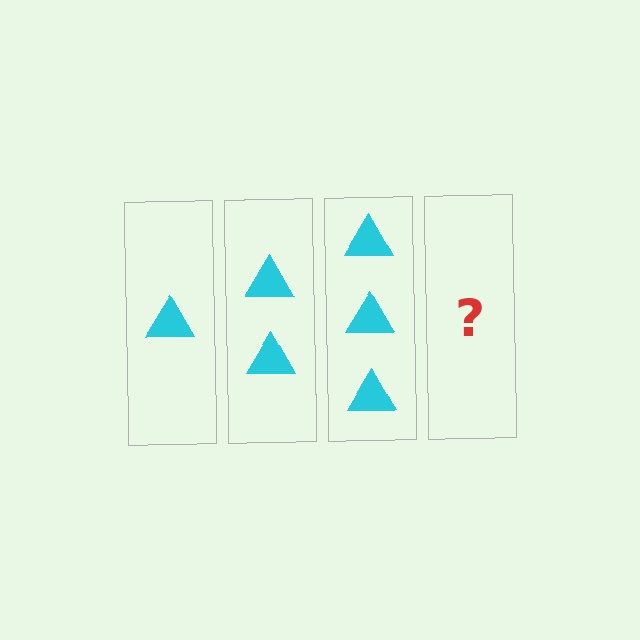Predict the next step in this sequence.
The next step is 4 triangles.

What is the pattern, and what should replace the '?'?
The pattern is that each step adds one more triangle. The '?' should be 4 triangles.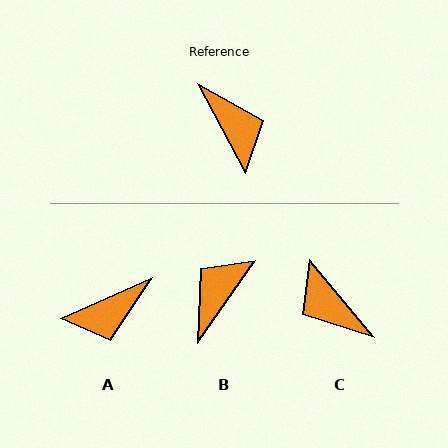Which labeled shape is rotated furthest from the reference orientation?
C, about 168 degrees away.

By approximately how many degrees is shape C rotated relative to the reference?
Approximately 168 degrees clockwise.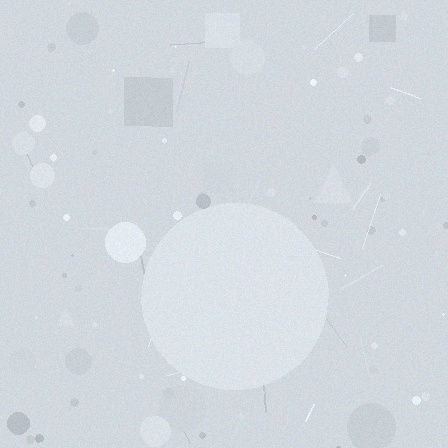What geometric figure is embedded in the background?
A circle is embedded in the background.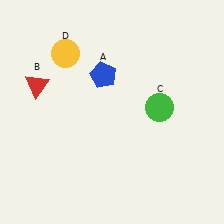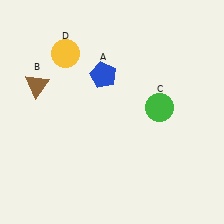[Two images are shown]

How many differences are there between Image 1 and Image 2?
There is 1 difference between the two images.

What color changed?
The triangle (B) changed from red in Image 1 to brown in Image 2.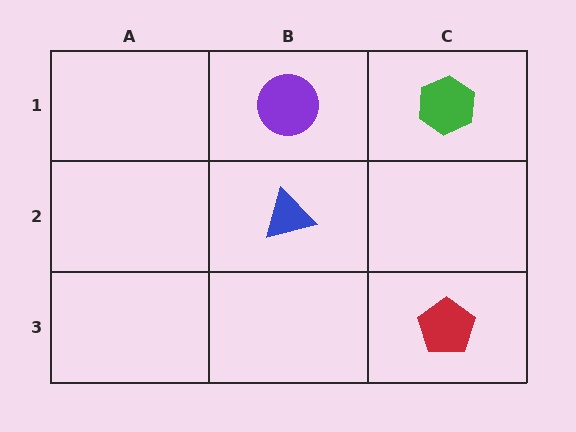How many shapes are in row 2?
1 shape.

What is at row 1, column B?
A purple circle.